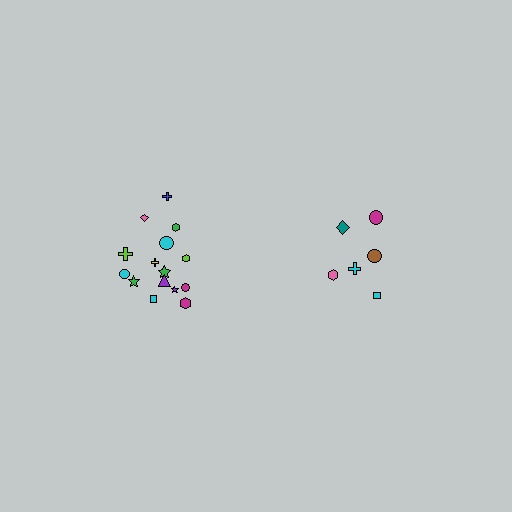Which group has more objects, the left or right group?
The left group.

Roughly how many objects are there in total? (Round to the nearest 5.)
Roughly 20 objects in total.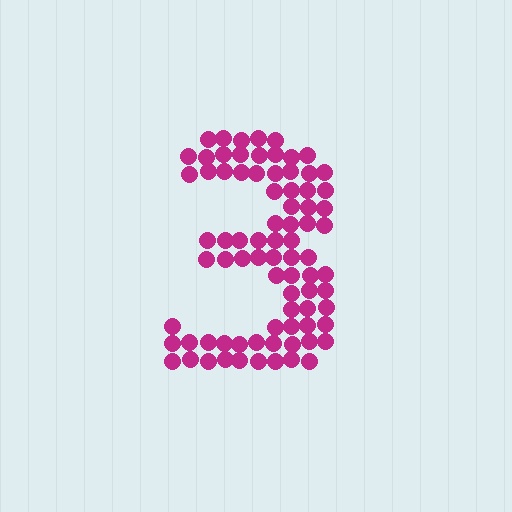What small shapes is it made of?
It is made of small circles.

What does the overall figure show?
The overall figure shows the digit 3.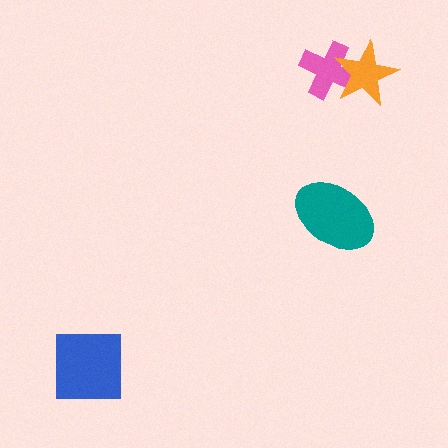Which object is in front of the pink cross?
The orange star is in front of the pink cross.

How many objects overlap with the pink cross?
1 object overlaps with the pink cross.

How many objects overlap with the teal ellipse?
0 objects overlap with the teal ellipse.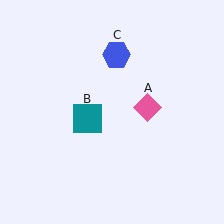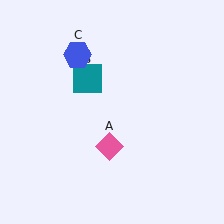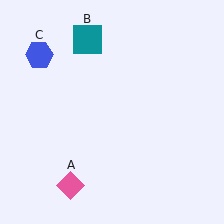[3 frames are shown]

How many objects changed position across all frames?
3 objects changed position: pink diamond (object A), teal square (object B), blue hexagon (object C).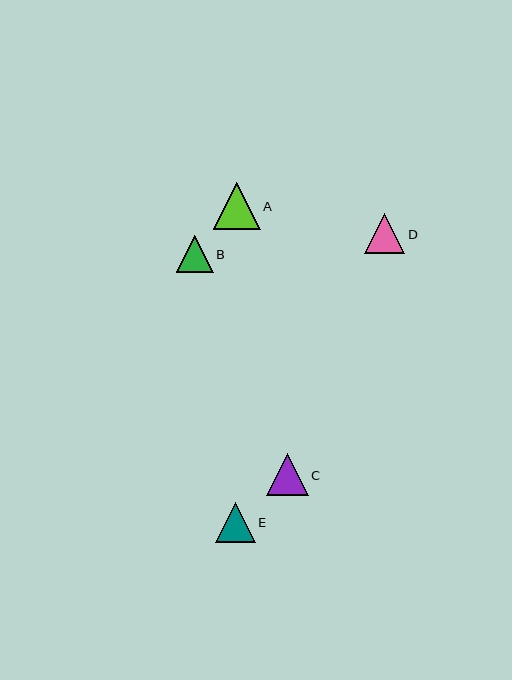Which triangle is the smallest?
Triangle B is the smallest with a size of approximately 37 pixels.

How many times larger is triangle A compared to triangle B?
Triangle A is approximately 1.3 times the size of triangle B.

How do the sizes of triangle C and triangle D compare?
Triangle C and triangle D are approximately the same size.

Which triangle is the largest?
Triangle A is the largest with a size of approximately 47 pixels.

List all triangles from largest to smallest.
From largest to smallest: A, C, D, E, B.